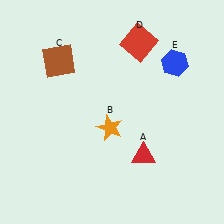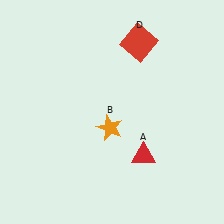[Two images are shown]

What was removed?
The blue hexagon (E), the brown square (C) were removed in Image 2.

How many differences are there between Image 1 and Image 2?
There are 2 differences between the two images.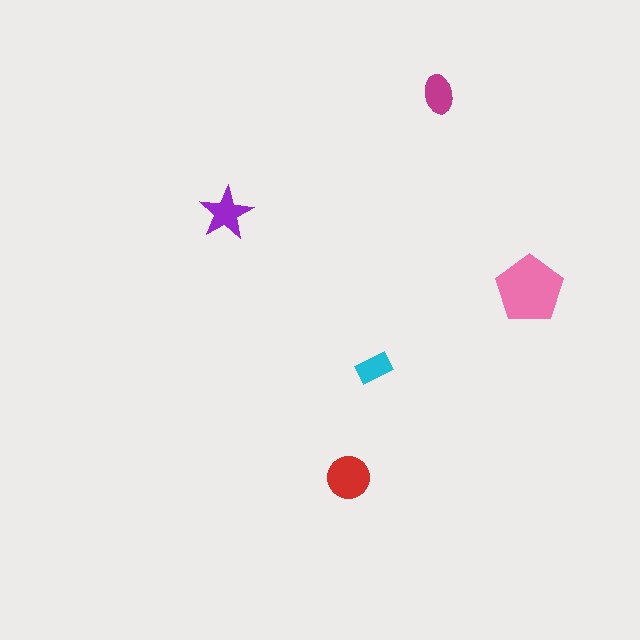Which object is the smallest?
The cyan rectangle.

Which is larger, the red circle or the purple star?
The red circle.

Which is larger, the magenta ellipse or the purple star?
The purple star.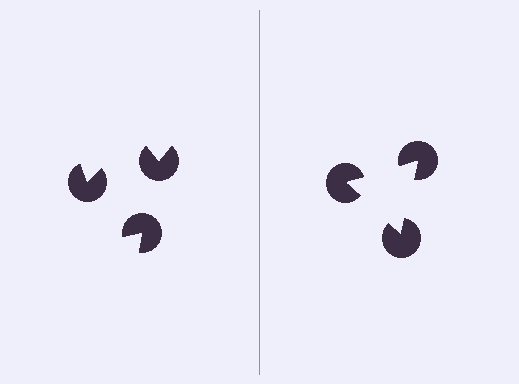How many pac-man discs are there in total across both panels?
6 — 3 on each side.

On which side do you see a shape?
An illusory triangle appears on the right side. On the left side the wedge cuts are rotated, so no coherent shape forms.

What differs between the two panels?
The pac-man discs are positioned identically on both sides; only the wedge orientations differ. On the right they align to a triangle; on the left they are misaligned.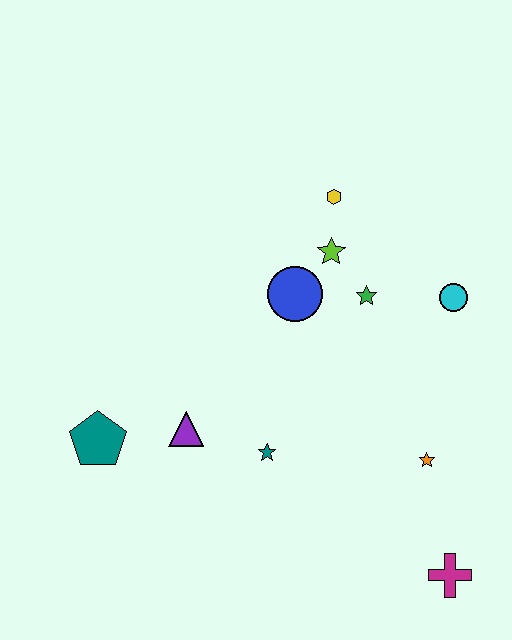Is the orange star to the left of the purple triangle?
No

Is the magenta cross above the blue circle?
No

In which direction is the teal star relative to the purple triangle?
The teal star is to the right of the purple triangle.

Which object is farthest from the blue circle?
The magenta cross is farthest from the blue circle.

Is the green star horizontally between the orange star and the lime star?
Yes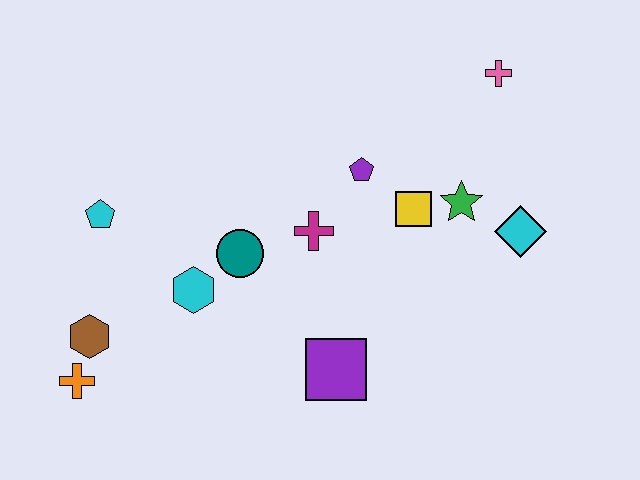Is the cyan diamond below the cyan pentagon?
Yes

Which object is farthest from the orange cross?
The pink cross is farthest from the orange cross.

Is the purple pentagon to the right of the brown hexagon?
Yes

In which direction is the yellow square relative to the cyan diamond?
The yellow square is to the left of the cyan diamond.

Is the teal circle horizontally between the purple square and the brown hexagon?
Yes